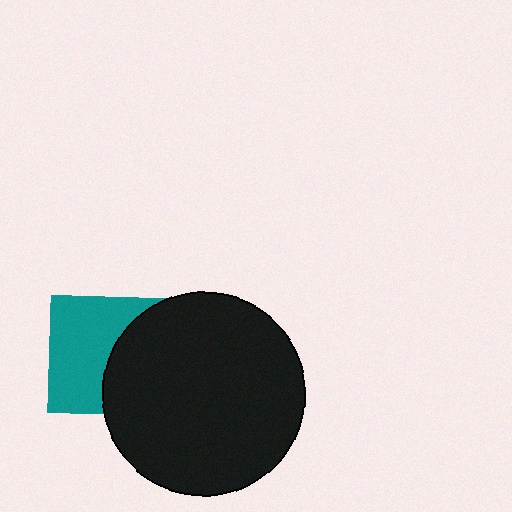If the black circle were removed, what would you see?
You would see the complete teal square.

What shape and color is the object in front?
The object in front is a black circle.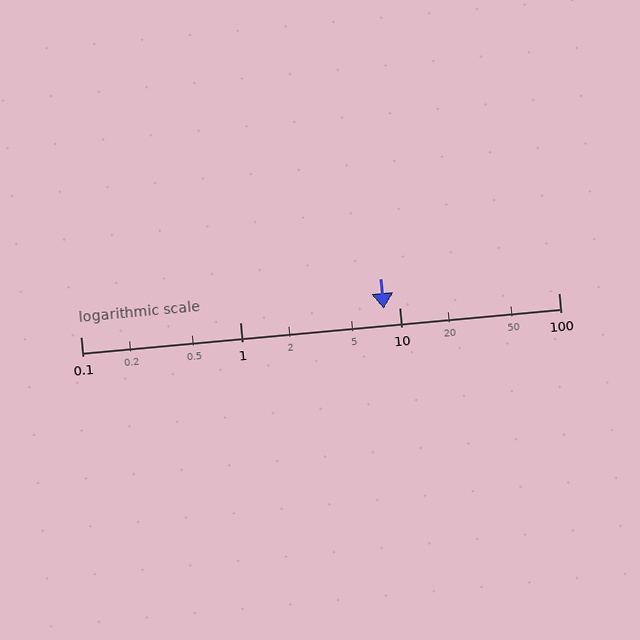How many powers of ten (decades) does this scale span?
The scale spans 3 decades, from 0.1 to 100.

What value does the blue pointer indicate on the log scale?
The pointer indicates approximately 8.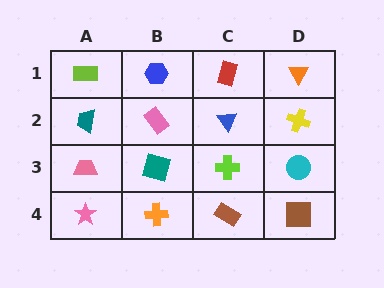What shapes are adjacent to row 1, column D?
A yellow cross (row 2, column D), a red rectangle (row 1, column C).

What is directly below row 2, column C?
A lime cross.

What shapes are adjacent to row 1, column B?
A pink rectangle (row 2, column B), a lime rectangle (row 1, column A), a red rectangle (row 1, column C).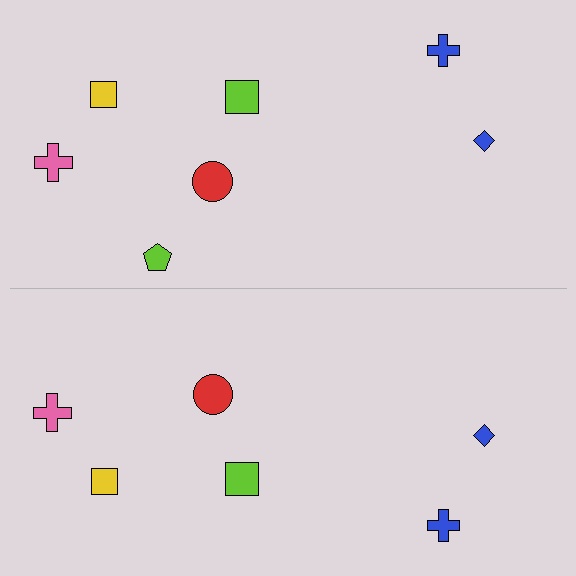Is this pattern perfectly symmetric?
No, the pattern is not perfectly symmetric. A lime pentagon is missing from the bottom side.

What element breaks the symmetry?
A lime pentagon is missing from the bottom side.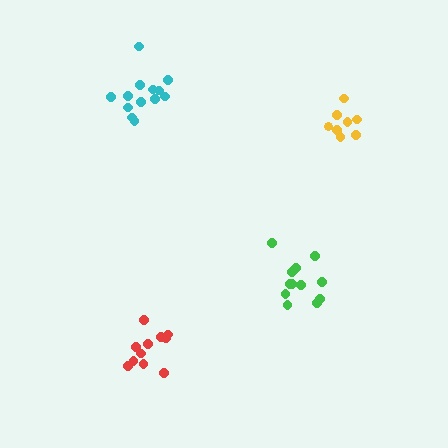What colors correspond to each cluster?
The clusters are colored: cyan, green, yellow, red.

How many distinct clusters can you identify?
There are 4 distinct clusters.